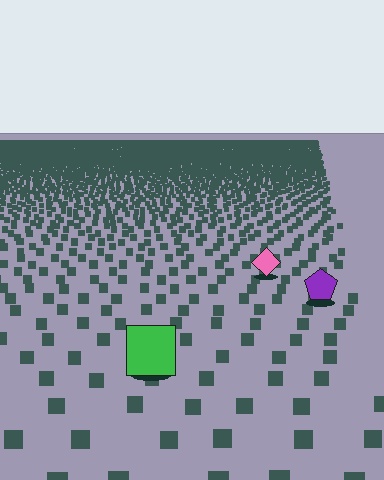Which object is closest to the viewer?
The green square is closest. The texture marks near it are larger and more spread out.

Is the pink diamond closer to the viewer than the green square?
No. The green square is closer — you can tell from the texture gradient: the ground texture is coarser near it.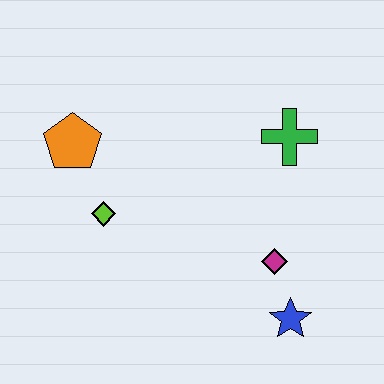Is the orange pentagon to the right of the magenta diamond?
No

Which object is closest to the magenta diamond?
The blue star is closest to the magenta diamond.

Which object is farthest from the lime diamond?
The blue star is farthest from the lime diamond.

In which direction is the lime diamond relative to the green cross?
The lime diamond is to the left of the green cross.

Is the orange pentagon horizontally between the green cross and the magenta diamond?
No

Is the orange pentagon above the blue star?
Yes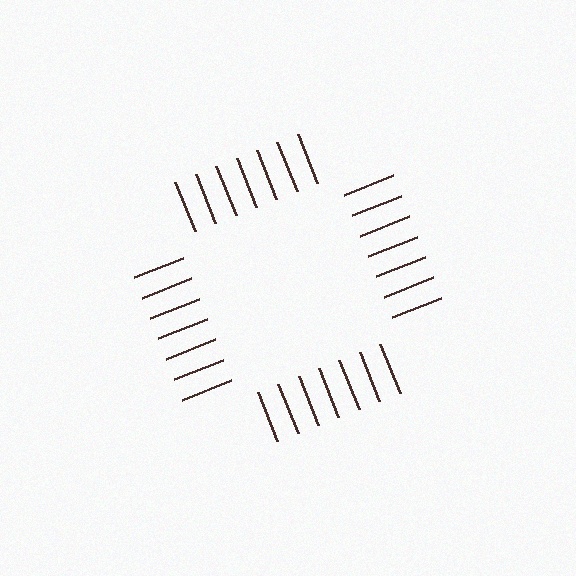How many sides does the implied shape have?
4 sides — the line-ends trace a square.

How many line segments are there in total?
28 — 7 along each of the 4 edges.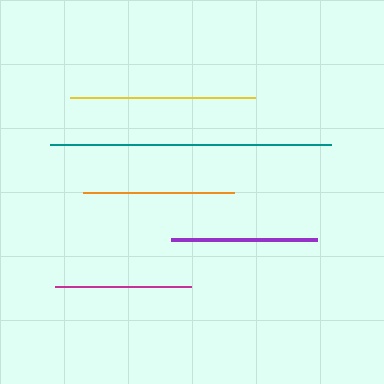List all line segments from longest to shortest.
From longest to shortest: teal, yellow, orange, purple, magenta.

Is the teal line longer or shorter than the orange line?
The teal line is longer than the orange line.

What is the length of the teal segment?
The teal segment is approximately 281 pixels long.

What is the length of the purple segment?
The purple segment is approximately 146 pixels long.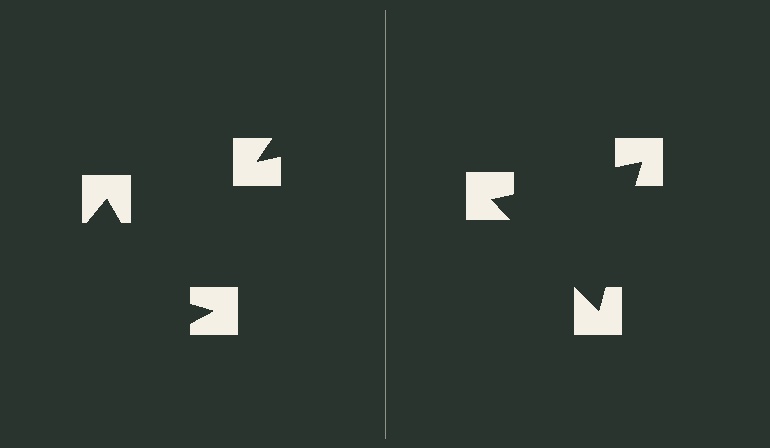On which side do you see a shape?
An illusory triangle appears on the right side. On the left side the wedge cuts are rotated, so no coherent shape forms.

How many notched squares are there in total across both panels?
6 — 3 on each side.